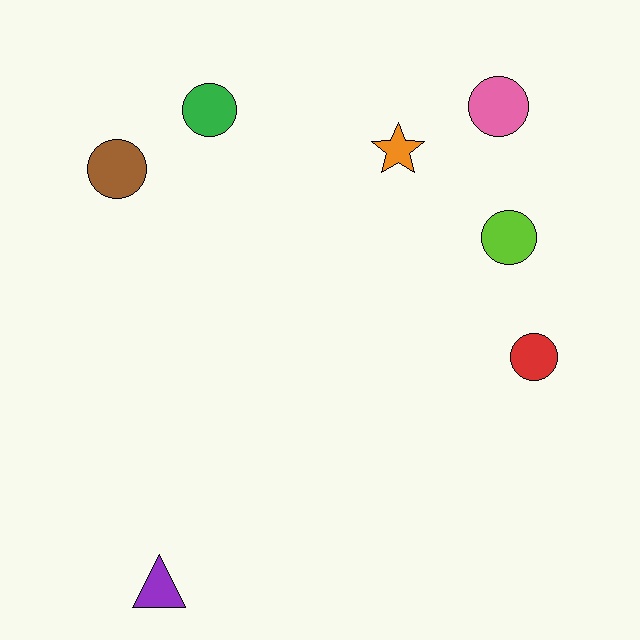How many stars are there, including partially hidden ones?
There is 1 star.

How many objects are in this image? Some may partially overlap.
There are 7 objects.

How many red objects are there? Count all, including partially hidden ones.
There is 1 red object.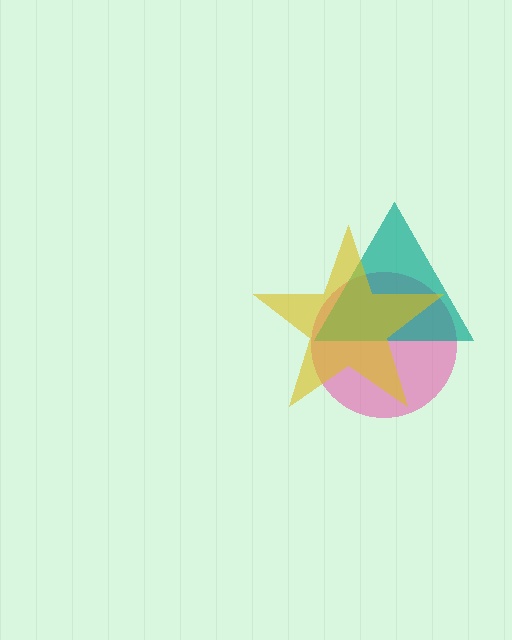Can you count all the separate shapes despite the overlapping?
Yes, there are 3 separate shapes.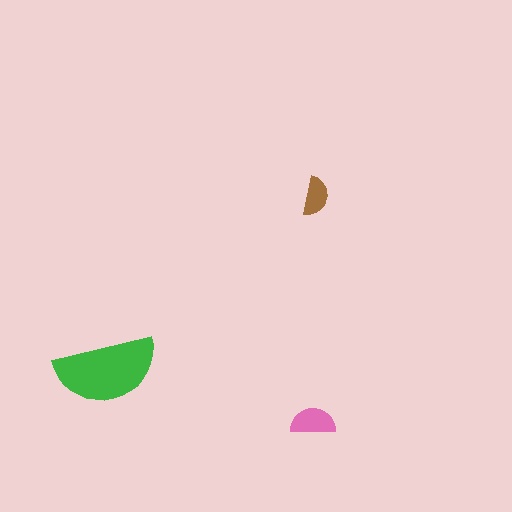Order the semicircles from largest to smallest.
the green one, the pink one, the brown one.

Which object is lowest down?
The pink semicircle is bottommost.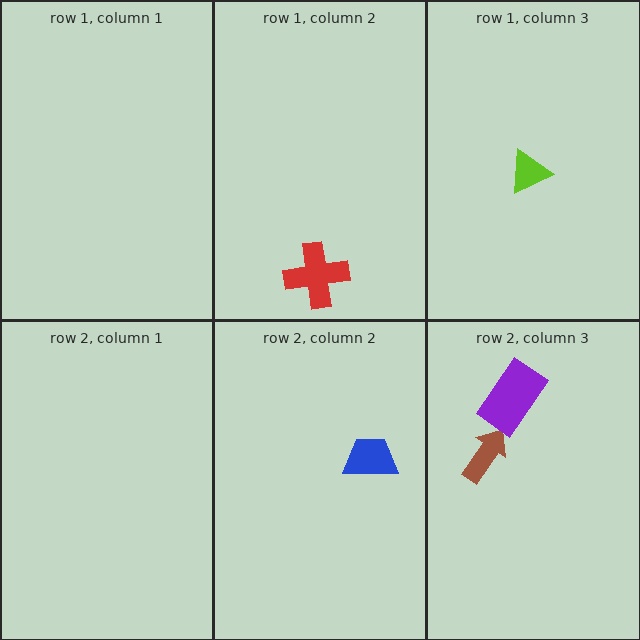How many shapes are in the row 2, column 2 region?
1.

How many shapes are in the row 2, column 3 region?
2.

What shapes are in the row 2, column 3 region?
The brown arrow, the purple rectangle.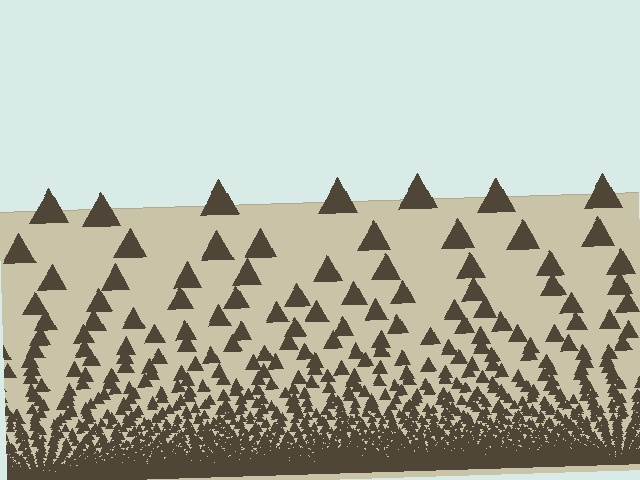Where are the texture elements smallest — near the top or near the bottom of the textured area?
Near the bottom.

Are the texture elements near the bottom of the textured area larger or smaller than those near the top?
Smaller. The gradient is inverted — elements near the bottom are smaller and denser.